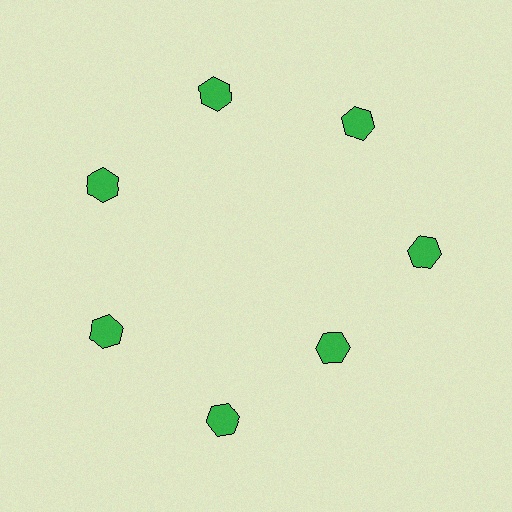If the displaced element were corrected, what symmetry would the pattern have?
It would have 7-fold rotational symmetry — the pattern would map onto itself every 51 degrees.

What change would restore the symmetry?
The symmetry would be restored by moving it outward, back onto the ring so that all 7 hexagons sit at equal angles and equal distance from the center.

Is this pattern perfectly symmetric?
No. The 7 green hexagons are arranged in a ring, but one element near the 5 o'clock position is pulled inward toward the center, breaking the 7-fold rotational symmetry.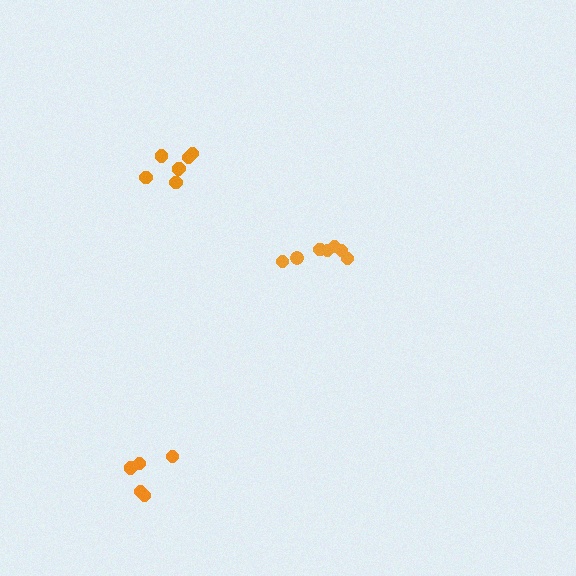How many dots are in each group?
Group 1: 7 dots, Group 2: 5 dots, Group 3: 7 dots (19 total).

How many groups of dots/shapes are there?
There are 3 groups.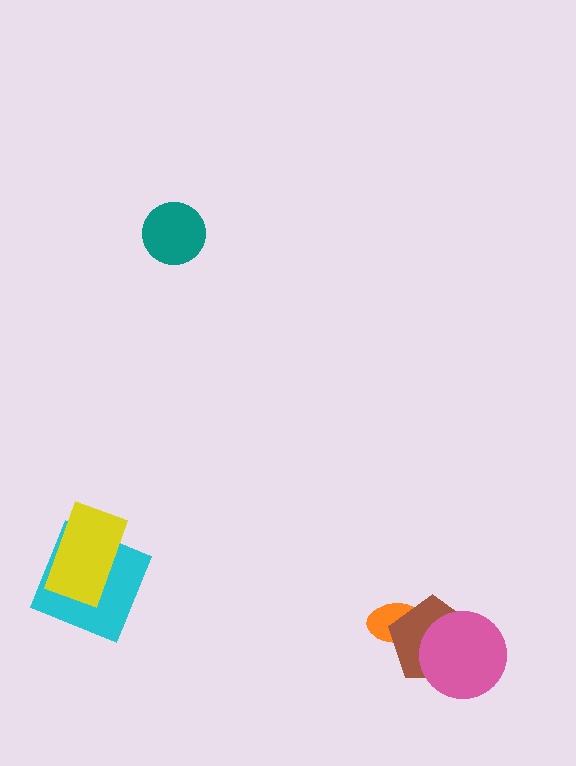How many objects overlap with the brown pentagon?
2 objects overlap with the brown pentagon.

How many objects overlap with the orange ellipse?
1 object overlaps with the orange ellipse.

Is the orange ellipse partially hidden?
Yes, it is partially covered by another shape.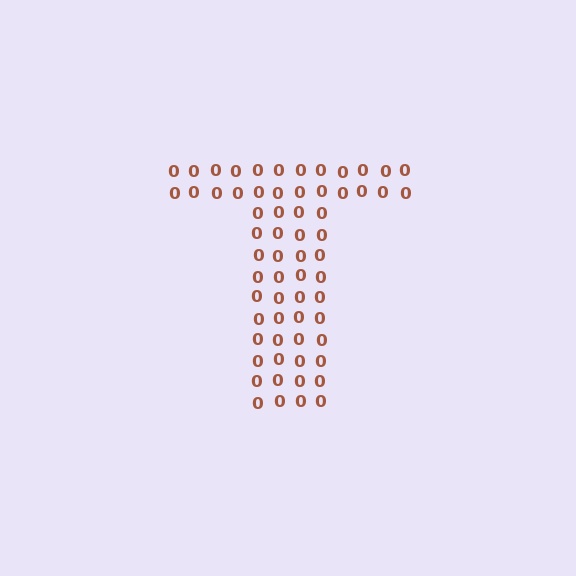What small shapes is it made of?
It is made of small digit 0's.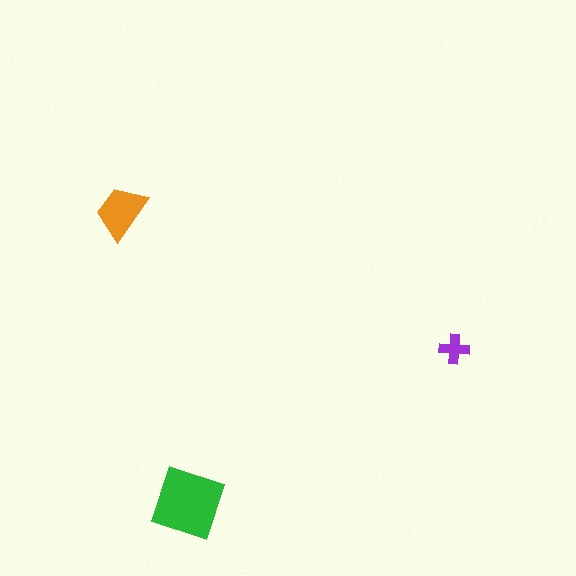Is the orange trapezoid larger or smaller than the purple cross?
Larger.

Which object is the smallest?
The purple cross.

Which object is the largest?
The green square.